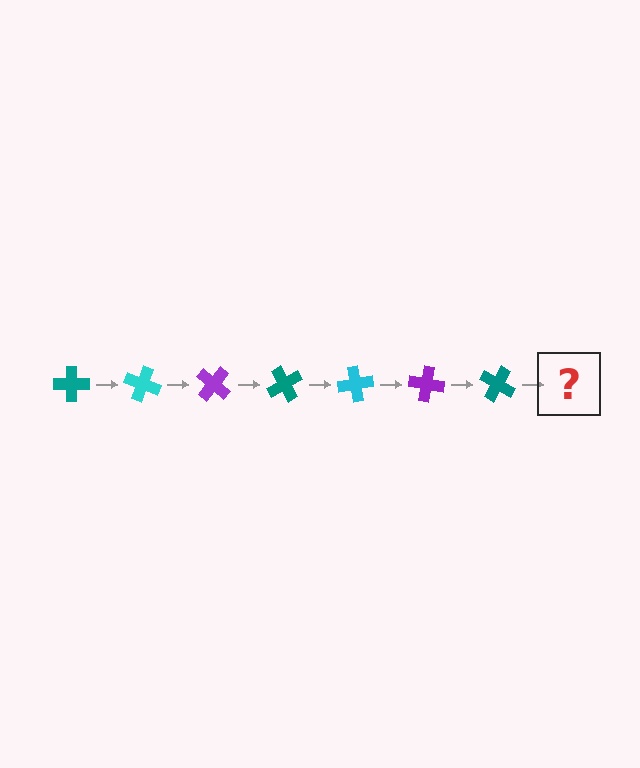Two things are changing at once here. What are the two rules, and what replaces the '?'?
The two rules are that it rotates 20 degrees each step and the color cycles through teal, cyan, and purple. The '?' should be a cyan cross, rotated 140 degrees from the start.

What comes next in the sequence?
The next element should be a cyan cross, rotated 140 degrees from the start.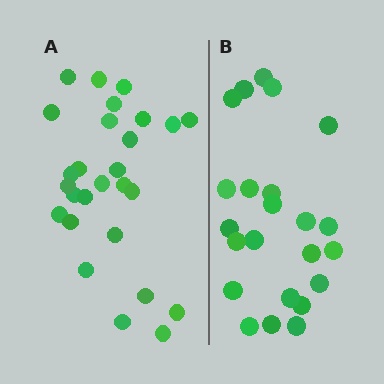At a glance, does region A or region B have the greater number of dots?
Region A (the left region) has more dots.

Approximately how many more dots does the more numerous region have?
Region A has about 4 more dots than region B.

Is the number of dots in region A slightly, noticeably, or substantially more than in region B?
Region A has only slightly more — the two regions are fairly close. The ratio is roughly 1.2 to 1.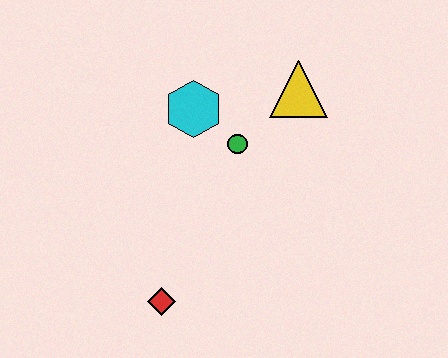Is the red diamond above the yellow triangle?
No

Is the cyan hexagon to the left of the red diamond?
No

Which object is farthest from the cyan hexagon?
The red diamond is farthest from the cyan hexagon.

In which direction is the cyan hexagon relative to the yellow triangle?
The cyan hexagon is to the left of the yellow triangle.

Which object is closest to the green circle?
The cyan hexagon is closest to the green circle.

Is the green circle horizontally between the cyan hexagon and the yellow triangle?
Yes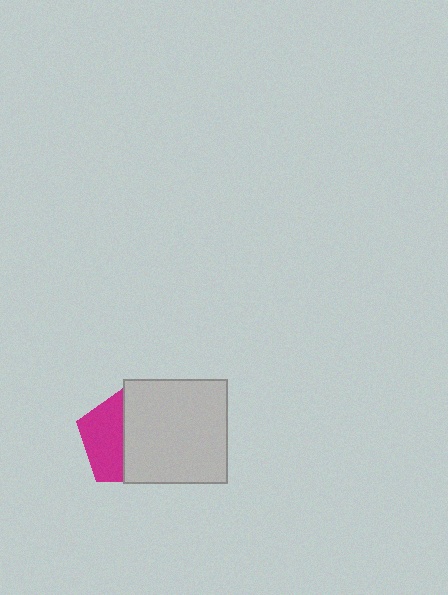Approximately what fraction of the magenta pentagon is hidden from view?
Roughly 56% of the magenta pentagon is hidden behind the light gray square.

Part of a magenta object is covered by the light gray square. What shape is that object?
It is a pentagon.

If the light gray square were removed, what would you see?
You would see the complete magenta pentagon.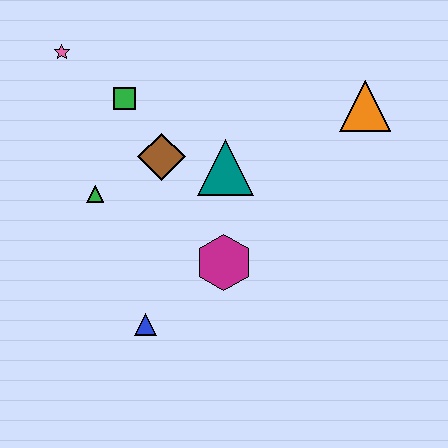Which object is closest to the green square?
The brown diamond is closest to the green square.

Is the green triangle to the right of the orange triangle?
No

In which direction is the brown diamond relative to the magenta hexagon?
The brown diamond is above the magenta hexagon.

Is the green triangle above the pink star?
No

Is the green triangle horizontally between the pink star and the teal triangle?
Yes